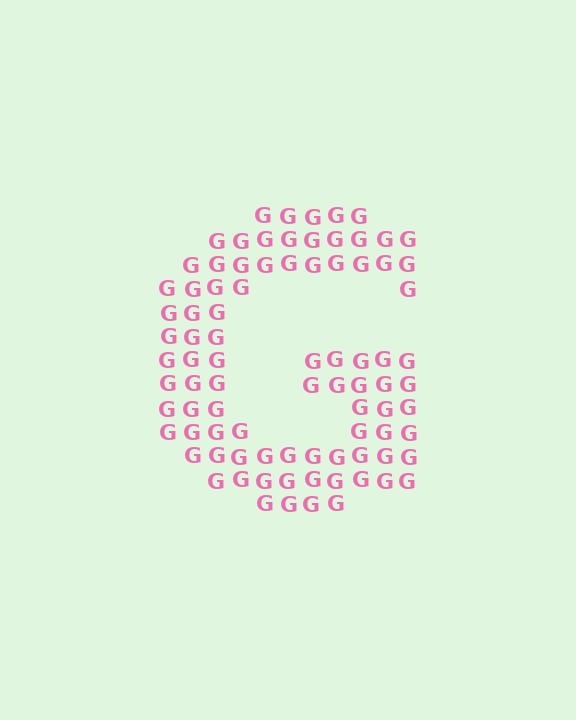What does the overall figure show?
The overall figure shows the letter G.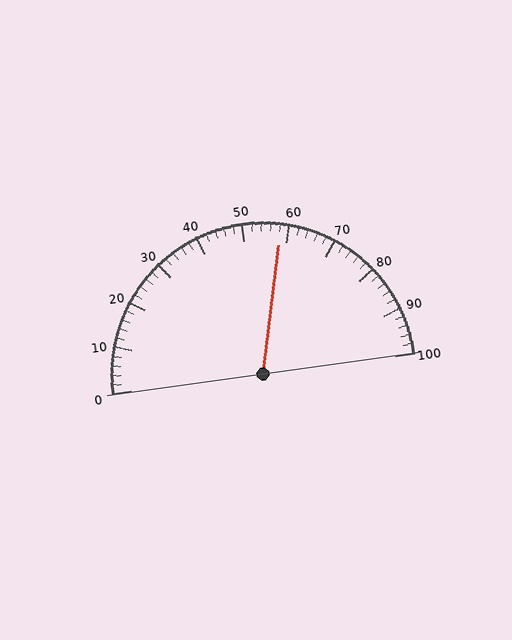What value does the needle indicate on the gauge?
The needle indicates approximately 58.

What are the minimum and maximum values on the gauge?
The gauge ranges from 0 to 100.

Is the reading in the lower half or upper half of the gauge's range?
The reading is in the upper half of the range (0 to 100).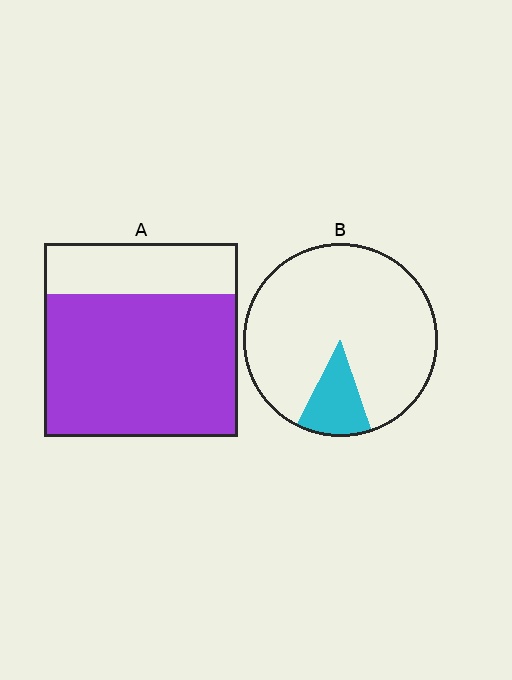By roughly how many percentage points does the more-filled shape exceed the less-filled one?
By roughly 60 percentage points (A over B).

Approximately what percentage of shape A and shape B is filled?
A is approximately 75% and B is approximately 15%.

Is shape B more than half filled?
No.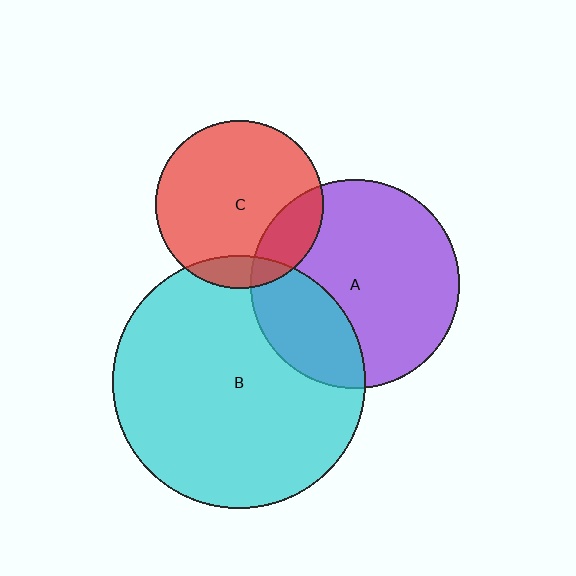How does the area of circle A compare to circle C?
Approximately 1.6 times.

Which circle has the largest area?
Circle B (cyan).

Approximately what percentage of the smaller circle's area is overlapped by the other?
Approximately 20%.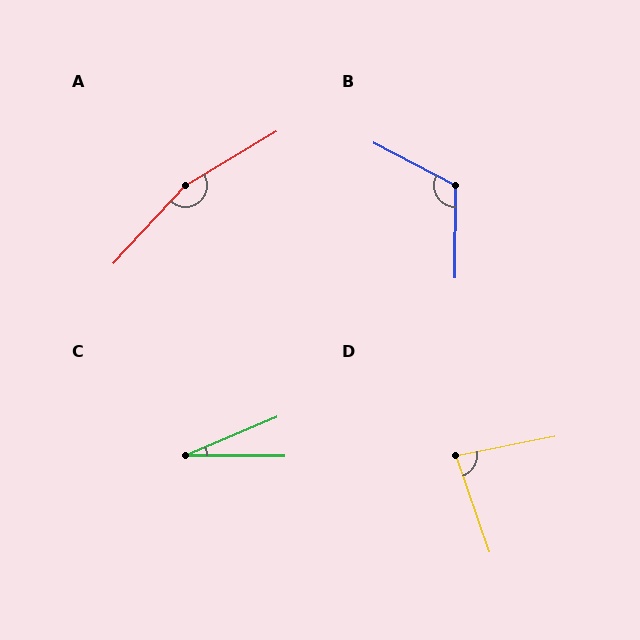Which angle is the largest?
A, at approximately 164 degrees.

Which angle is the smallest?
C, at approximately 23 degrees.